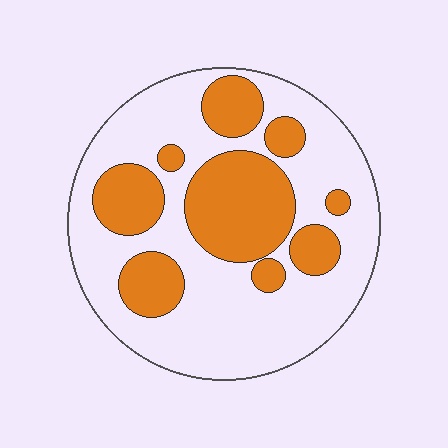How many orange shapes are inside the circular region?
9.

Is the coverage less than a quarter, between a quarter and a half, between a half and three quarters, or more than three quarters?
Between a quarter and a half.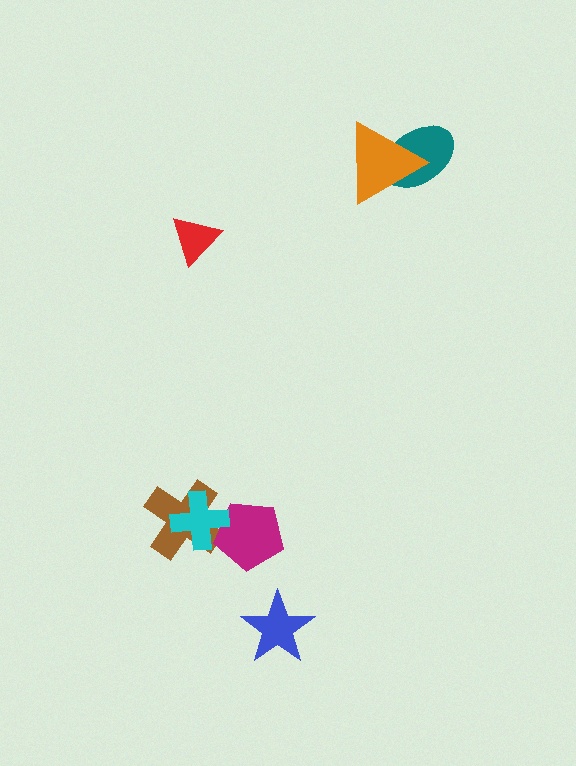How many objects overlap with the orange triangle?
1 object overlaps with the orange triangle.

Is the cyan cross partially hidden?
No, no other shape covers it.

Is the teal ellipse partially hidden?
Yes, it is partially covered by another shape.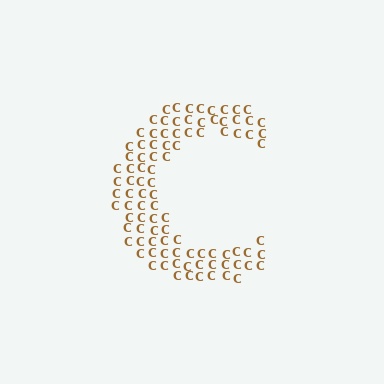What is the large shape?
The large shape is the letter C.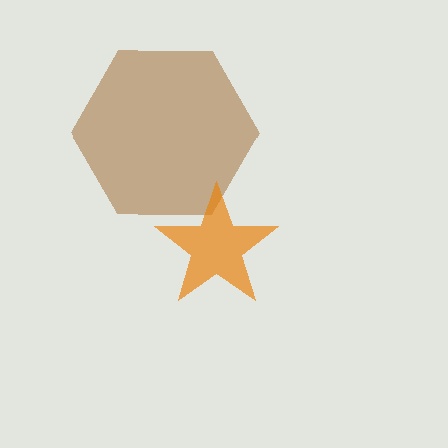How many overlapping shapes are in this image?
There are 2 overlapping shapes in the image.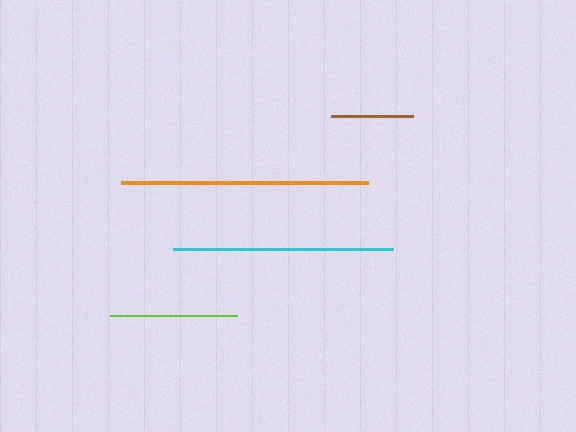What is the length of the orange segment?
The orange segment is approximately 247 pixels long.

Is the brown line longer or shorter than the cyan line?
The cyan line is longer than the brown line.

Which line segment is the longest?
The orange line is the longest at approximately 247 pixels.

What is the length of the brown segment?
The brown segment is approximately 82 pixels long.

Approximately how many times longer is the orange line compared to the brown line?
The orange line is approximately 3.0 times the length of the brown line.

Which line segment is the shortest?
The brown line is the shortest at approximately 82 pixels.